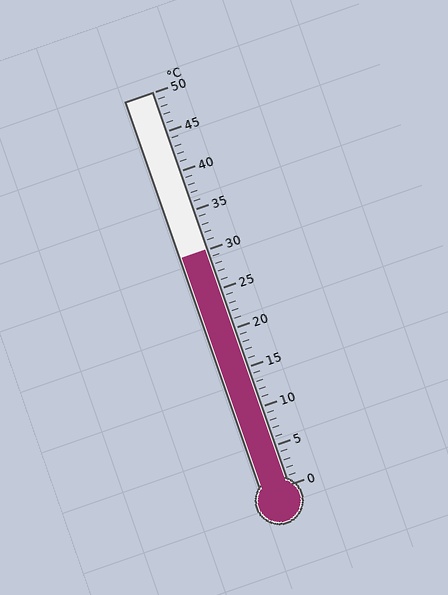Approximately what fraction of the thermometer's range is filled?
The thermometer is filled to approximately 60% of its range.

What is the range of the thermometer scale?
The thermometer scale ranges from 0°C to 50°C.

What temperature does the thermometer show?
The thermometer shows approximately 30°C.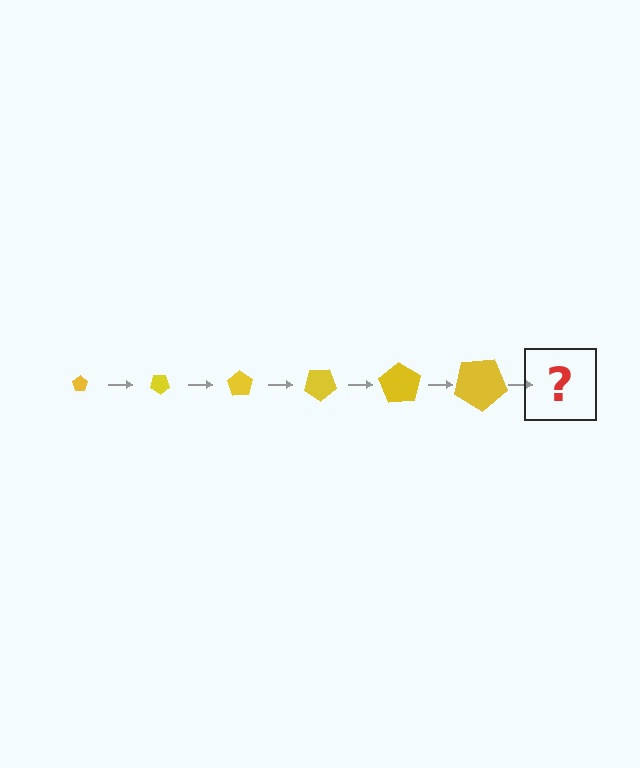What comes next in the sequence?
The next element should be a pentagon, larger than the previous one and rotated 210 degrees from the start.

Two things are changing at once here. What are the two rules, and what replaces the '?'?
The two rules are that the pentagon grows larger each step and it rotates 35 degrees each step. The '?' should be a pentagon, larger than the previous one and rotated 210 degrees from the start.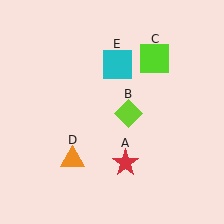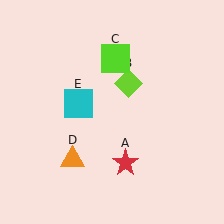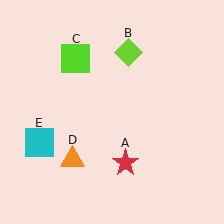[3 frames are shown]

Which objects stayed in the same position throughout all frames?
Red star (object A) and orange triangle (object D) remained stationary.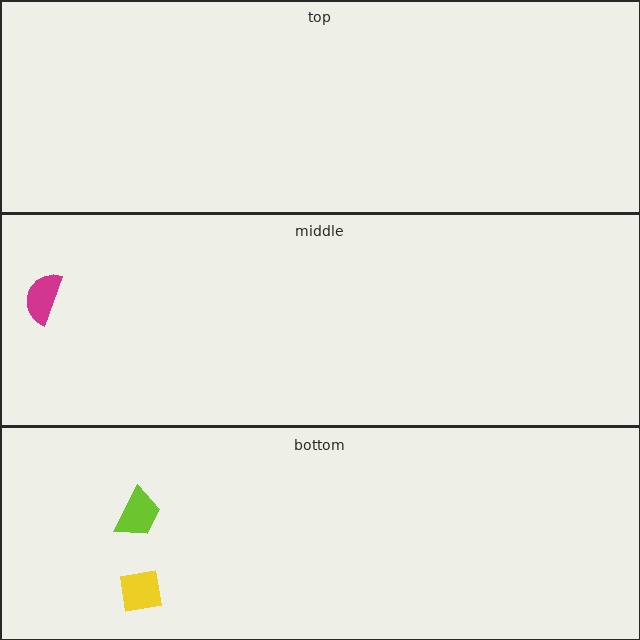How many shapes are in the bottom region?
2.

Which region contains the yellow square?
The bottom region.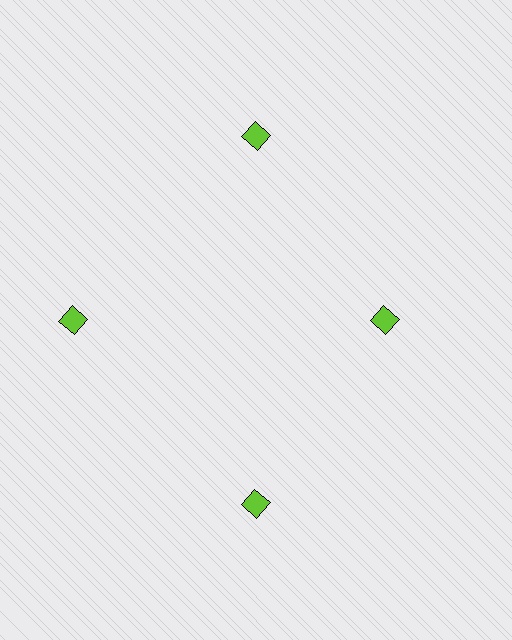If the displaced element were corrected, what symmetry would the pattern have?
It would have 4-fold rotational symmetry — the pattern would map onto itself every 90 degrees.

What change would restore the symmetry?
The symmetry would be restored by moving it outward, back onto the ring so that all 4 diamonds sit at equal angles and equal distance from the center.